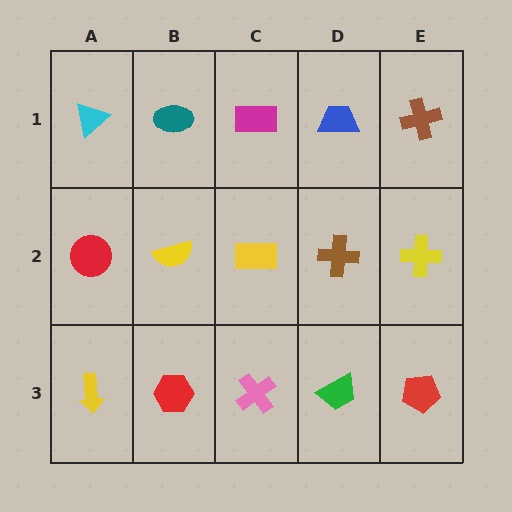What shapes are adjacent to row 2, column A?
A cyan triangle (row 1, column A), a yellow arrow (row 3, column A), a yellow semicircle (row 2, column B).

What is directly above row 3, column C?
A yellow rectangle.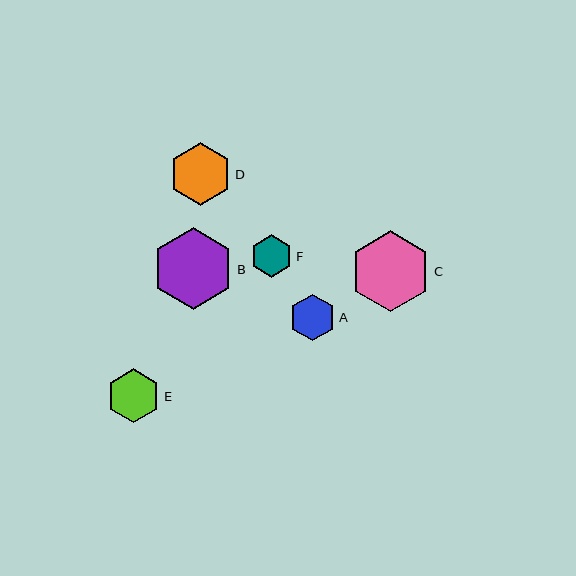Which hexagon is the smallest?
Hexagon F is the smallest with a size of approximately 42 pixels.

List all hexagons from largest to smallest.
From largest to smallest: B, C, D, E, A, F.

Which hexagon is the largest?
Hexagon B is the largest with a size of approximately 82 pixels.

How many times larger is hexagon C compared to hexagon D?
Hexagon C is approximately 1.3 times the size of hexagon D.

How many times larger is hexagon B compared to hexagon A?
Hexagon B is approximately 1.7 times the size of hexagon A.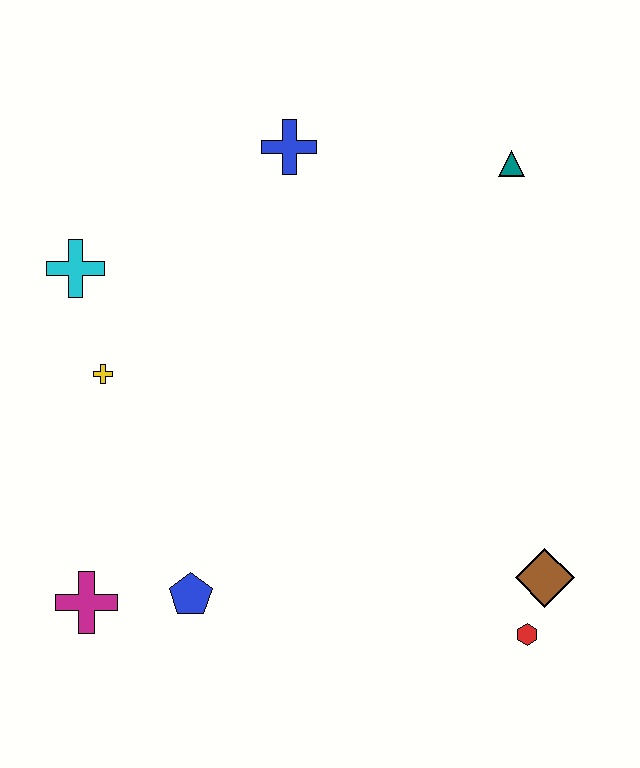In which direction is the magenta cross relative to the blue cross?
The magenta cross is below the blue cross.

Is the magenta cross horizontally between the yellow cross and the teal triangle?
No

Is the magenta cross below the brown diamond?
Yes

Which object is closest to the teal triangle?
The blue cross is closest to the teal triangle.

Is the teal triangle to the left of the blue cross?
No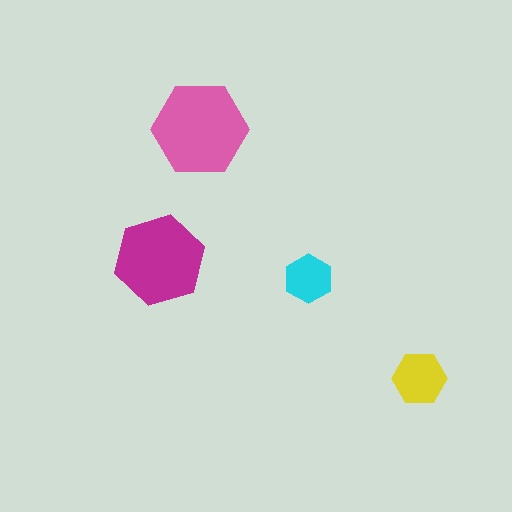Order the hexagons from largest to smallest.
the pink one, the magenta one, the yellow one, the cyan one.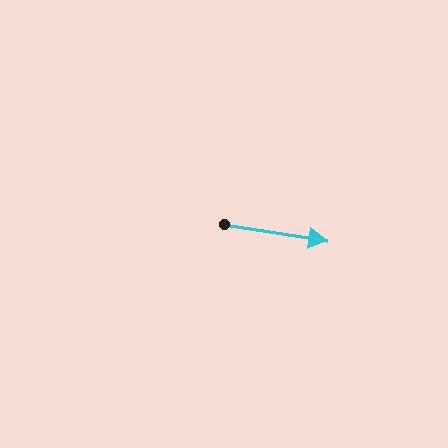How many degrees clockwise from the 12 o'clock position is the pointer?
Approximately 99 degrees.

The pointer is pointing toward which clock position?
Roughly 3 o'clock.